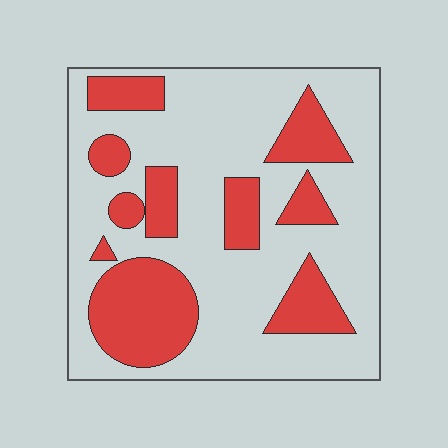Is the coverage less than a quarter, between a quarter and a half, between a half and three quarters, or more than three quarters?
Between a quarter and a half.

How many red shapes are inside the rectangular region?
10.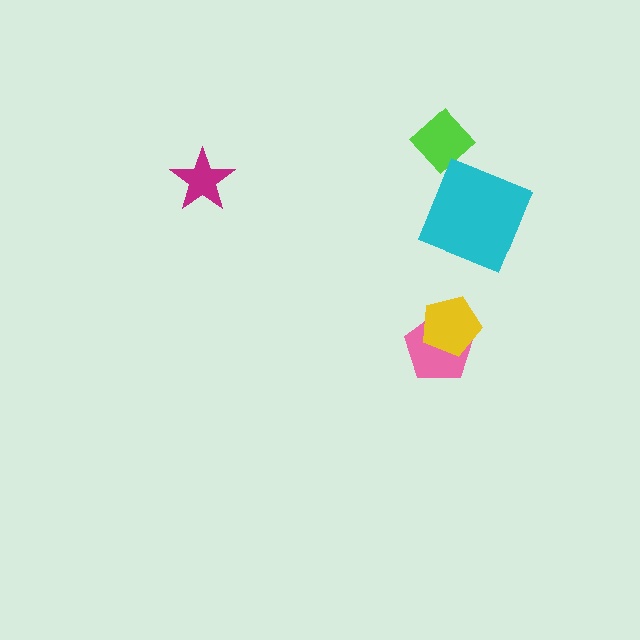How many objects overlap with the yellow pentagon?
1 object overlaps with the yellow pentagon.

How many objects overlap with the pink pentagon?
1 object overlaps with the pink pentagon.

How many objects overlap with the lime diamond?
0 objects overlap with the lime diamond.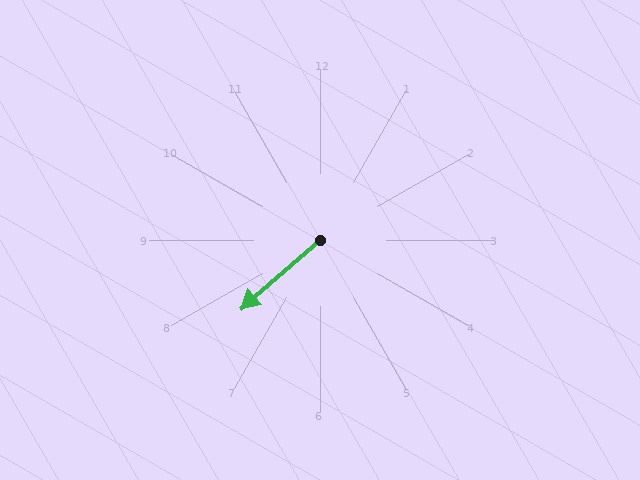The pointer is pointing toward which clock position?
Roughly 8 o'clock.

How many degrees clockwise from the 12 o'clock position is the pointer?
Approximately 229 degrees.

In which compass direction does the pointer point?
Southwest.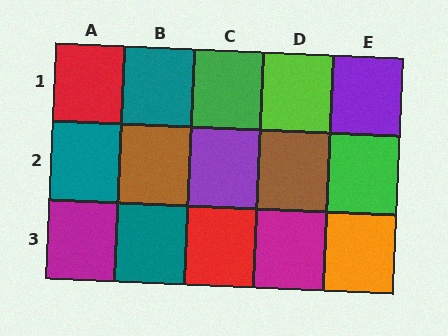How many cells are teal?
3 cells are teal.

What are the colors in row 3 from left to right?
Magenta, teal, red, magenta, orange.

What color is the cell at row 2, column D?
Brown.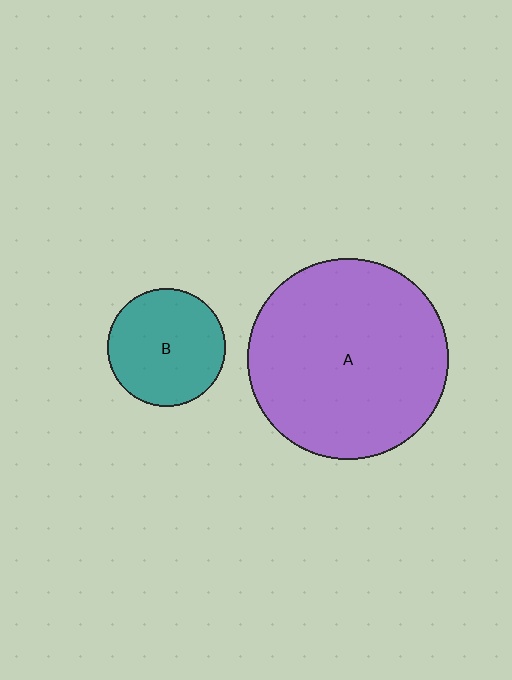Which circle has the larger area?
Circle A (purple).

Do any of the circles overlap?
No, none of the circles overlap.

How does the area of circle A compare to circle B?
Approximately 2.9 times.